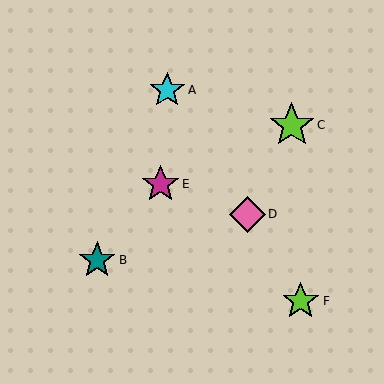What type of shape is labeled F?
Shape F is a lime star.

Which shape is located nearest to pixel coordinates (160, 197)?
The magenta star (labeled E) at (160, 184) is nearest to that location.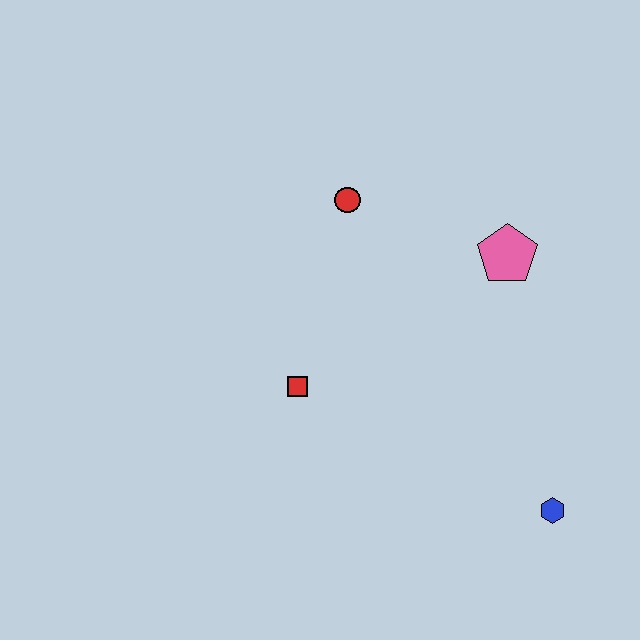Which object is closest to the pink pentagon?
The red circle is closest to the pink pentagon.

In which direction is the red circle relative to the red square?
The red circle is above the red square.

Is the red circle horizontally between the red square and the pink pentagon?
Yes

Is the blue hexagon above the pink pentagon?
No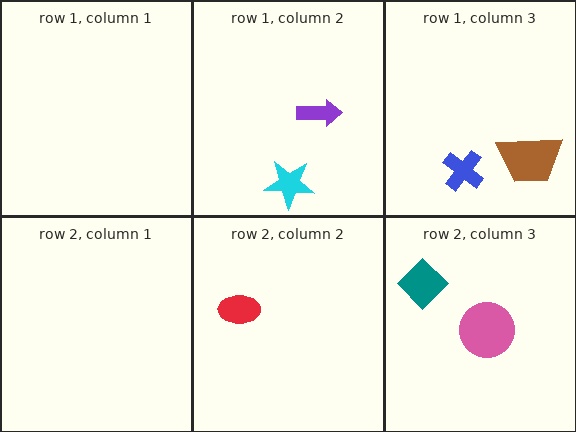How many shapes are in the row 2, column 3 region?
2.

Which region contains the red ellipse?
The row 2, column 2 region.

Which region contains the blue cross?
The row 1, column 3 region.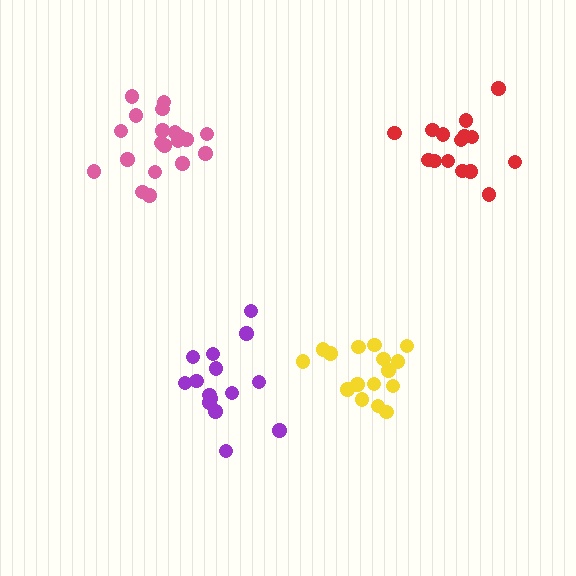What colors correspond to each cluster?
The clusters are colored: red, yellow, purple, pink.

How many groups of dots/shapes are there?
There are 4 groups.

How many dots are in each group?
Group 1: 15 dots, Group 2: 16 dots, Group 3: 15 dots, Group 4: 20 dots (66 total).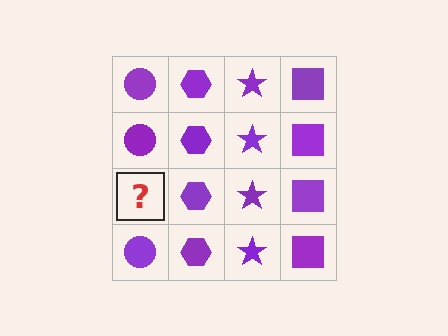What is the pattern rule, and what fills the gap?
The rule is that each column has a consistent shape. The gap should be filled with a purple circle.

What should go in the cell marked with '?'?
The missing cell should contain a purple circle.